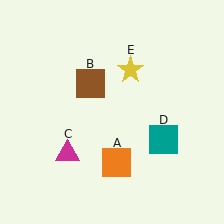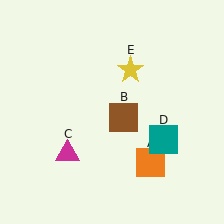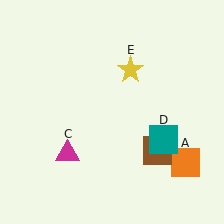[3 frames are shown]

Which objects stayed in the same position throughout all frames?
Magenta triangle (object C) and teal square (object D) and yellow star (object E) remained stationary.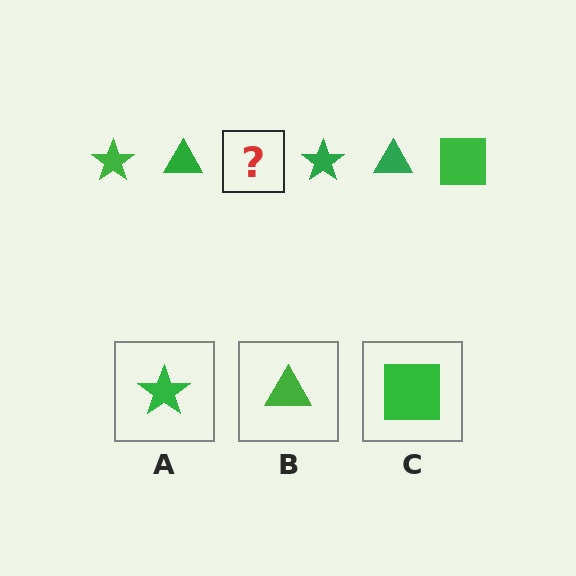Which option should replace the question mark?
Option C.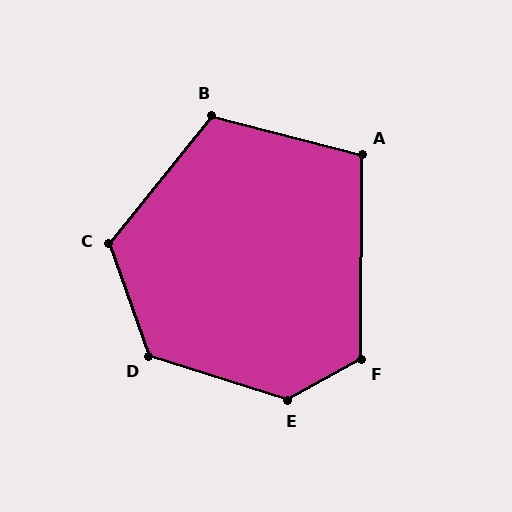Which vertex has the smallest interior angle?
A, at approximately 104 degrees.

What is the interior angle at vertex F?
Approximately 119 degrees (obtuse).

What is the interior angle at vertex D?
Approximately 126 degrees (obtuse).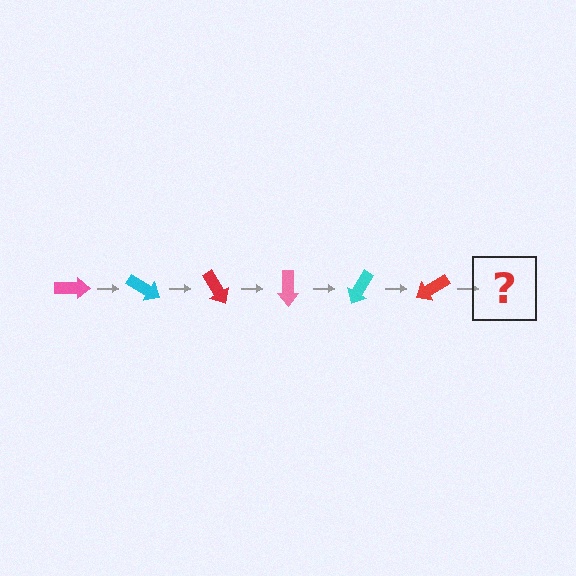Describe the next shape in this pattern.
It should be a pink arrow, rotated 180 degrees from the start.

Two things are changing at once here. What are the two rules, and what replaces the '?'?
The two rules are that it rotates 30 degrees each step and the color cycles through pink, cyan, and red. The '?' should be a pink arrow, rotated 180 degrees from the start.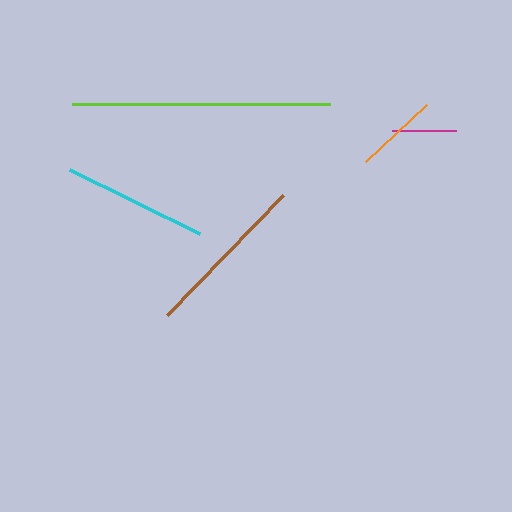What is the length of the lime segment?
The lime segment is approximately 258 pixels long.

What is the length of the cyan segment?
The cyan segment is approximately 145 pixels long.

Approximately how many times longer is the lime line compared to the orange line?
The lime line is approximately 3.1 times the length of the orange line.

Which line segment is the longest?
The lime line is the longest at approximately 258 pixels.